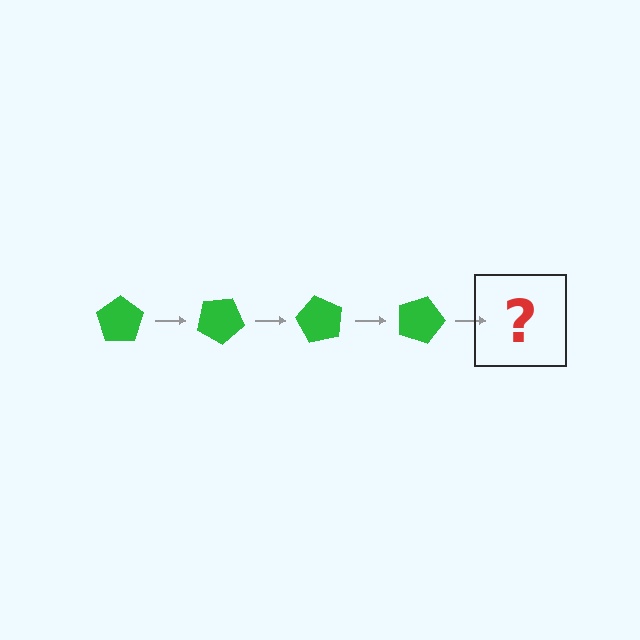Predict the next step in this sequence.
The next step is a green pentagon rotated 120 degrees.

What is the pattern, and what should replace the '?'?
The pattern is that the pentagon rotates 30 degrees each step. The '?' should be a green pentagon rotated 120 degrees.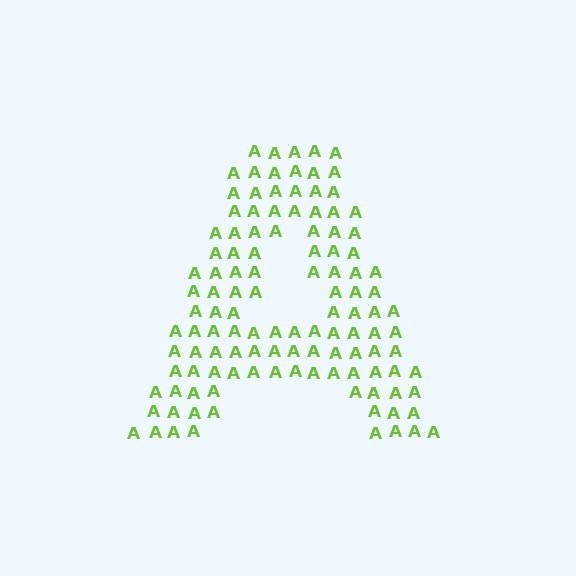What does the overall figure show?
The overall figure shows the letter A.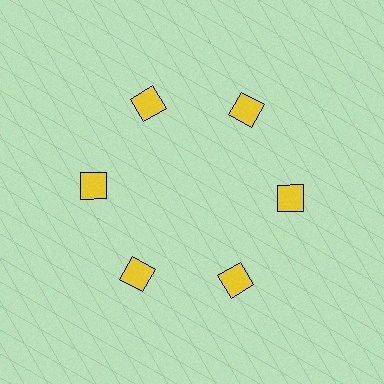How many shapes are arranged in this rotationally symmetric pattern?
There are 6 shapes, arranged in 6 groups of 1.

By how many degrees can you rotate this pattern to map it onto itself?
The pattern maps onto itself every 60 degrees of rotation.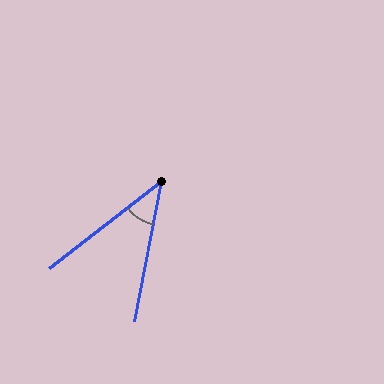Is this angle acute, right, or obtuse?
It is acute.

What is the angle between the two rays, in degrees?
Approximately 41 degrees.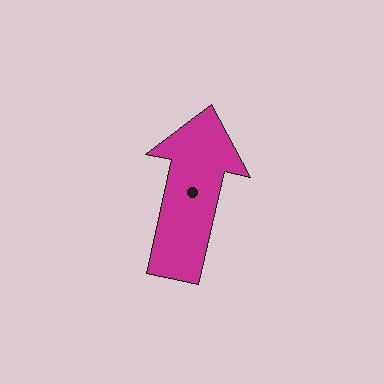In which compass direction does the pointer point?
North.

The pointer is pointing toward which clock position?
Roughly 12 o'clock.